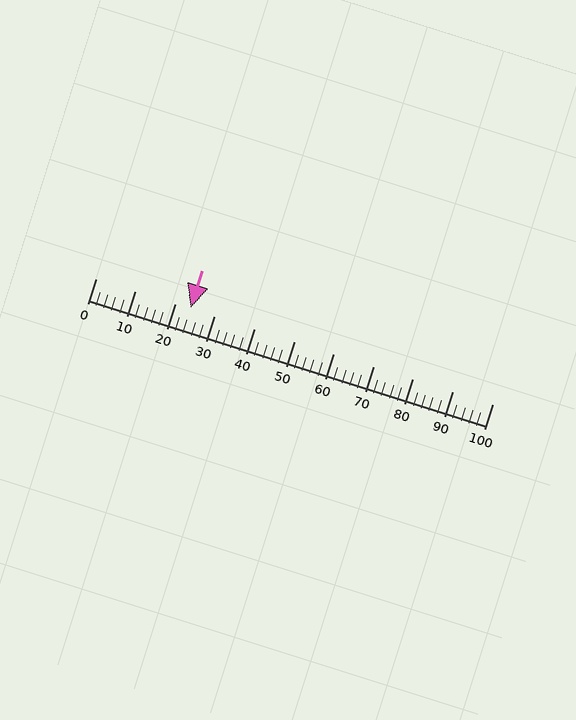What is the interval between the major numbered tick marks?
The major tick marks are spaced 10 units apart.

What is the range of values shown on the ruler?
The ruler shows values from 0 to 100.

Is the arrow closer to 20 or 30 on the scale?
The arrow is closer to 20.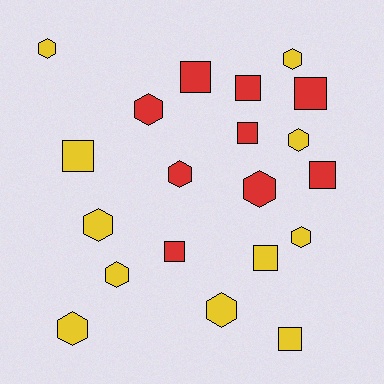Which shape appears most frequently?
Hexagon, with 11 objects.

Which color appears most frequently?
Yellow, with 11 objects.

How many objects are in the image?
There are 20 objects.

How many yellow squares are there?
There are 3 yellow squares.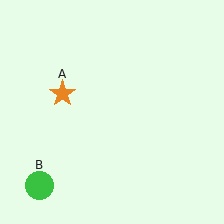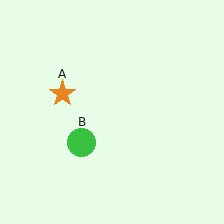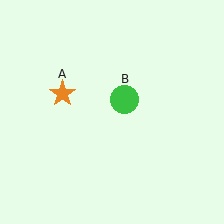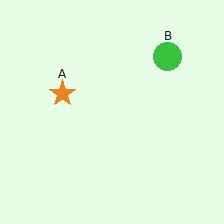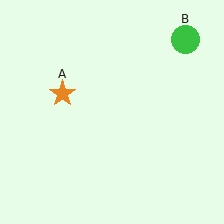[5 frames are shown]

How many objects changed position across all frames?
1 object changed position: green circle (object B).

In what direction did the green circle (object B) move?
The green circle (object B) moved up and to the right.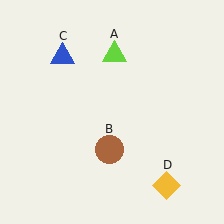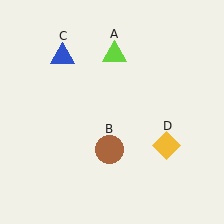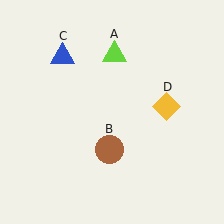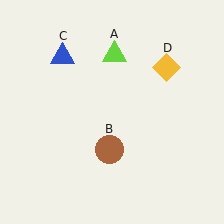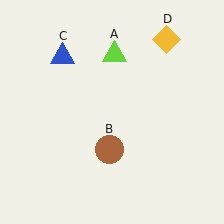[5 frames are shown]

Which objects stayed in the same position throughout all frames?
Lime triangle (object A) and brown circle (object B) and blue triangle (object C) remained stationary.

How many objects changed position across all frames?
1 object changed position: yellow diamond (object D).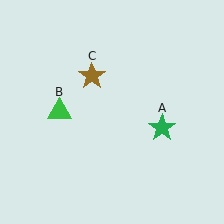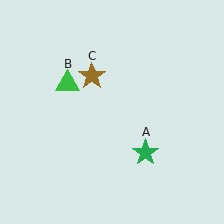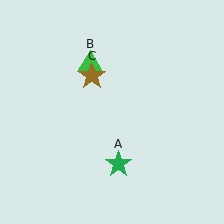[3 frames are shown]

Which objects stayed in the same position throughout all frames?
Brown star (object C) remained stationary.